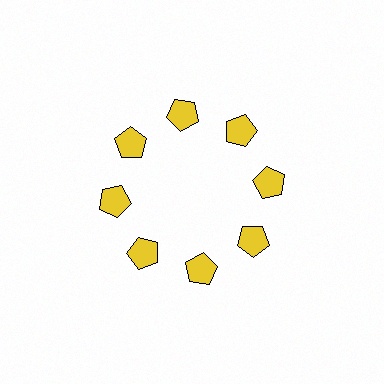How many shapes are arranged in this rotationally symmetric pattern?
There are 8 shapes, arranged in 8 groups of 1.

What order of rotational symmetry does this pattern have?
This pattern has 8-fold rotational symmetry.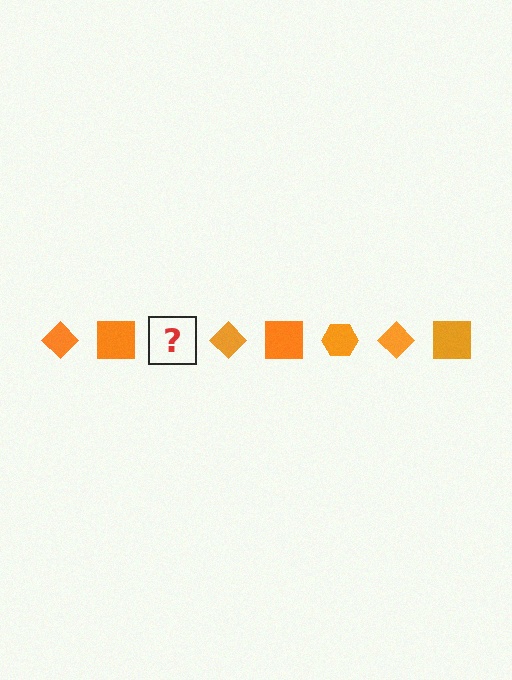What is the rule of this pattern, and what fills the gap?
The rule is that the pattern cycles through diamond, square, hexagon shapes in orange. The gap should be filled with an orange hexagon.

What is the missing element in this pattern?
The missing element is an orange hexagon.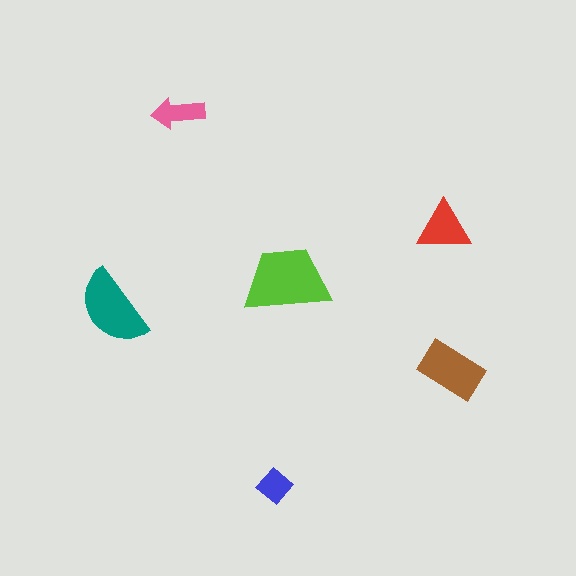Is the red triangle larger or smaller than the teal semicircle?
Smaller.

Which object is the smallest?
The blue diamond.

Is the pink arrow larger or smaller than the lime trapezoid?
Smaller.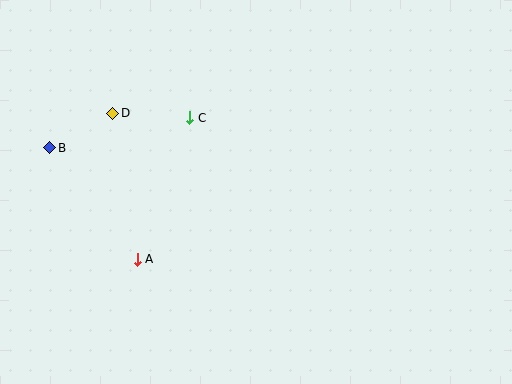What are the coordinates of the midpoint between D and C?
The midpoint between D and C is at (151, 115).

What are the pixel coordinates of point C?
Point C is at (190, 118).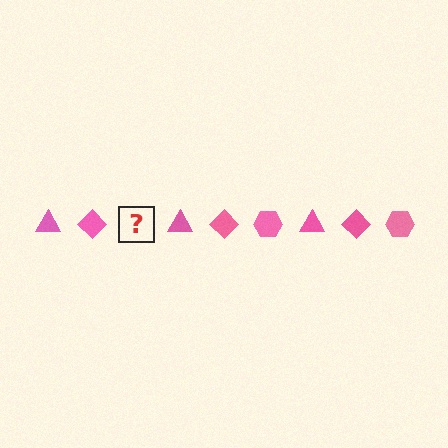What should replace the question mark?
The question mark should be replaced with a pink hexagon.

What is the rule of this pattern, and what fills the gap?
The rule is that the pattern cycles through triangle, diamond, hexagon shapes in pink. The gap should be filled with a pink hexagon.